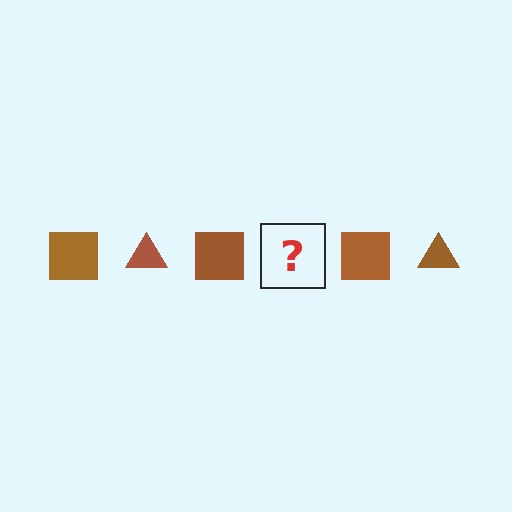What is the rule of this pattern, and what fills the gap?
The rule is that the pattern cycles through square, triangle shapes in brown. The gap should be filled with a brown triangle.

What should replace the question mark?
The question mark should be replaced with a brown triangle.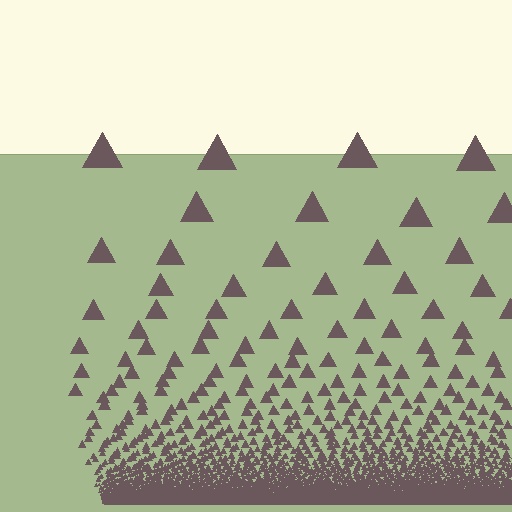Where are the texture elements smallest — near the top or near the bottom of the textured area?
Near the bottom.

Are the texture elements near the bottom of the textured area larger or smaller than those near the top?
Smaller. The gradient is inverted — elements near the bottom are smaller and denser.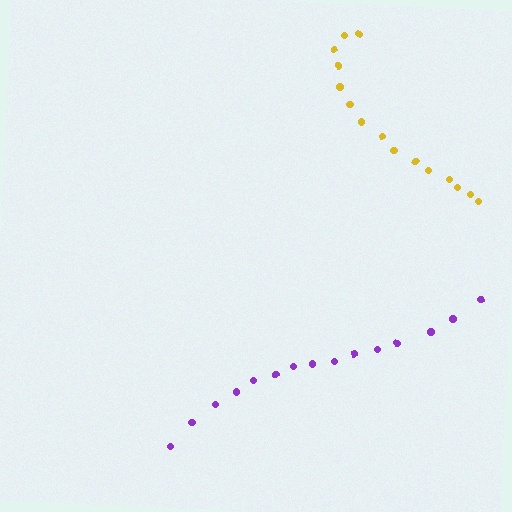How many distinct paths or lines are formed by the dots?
There are 2 distinct paths.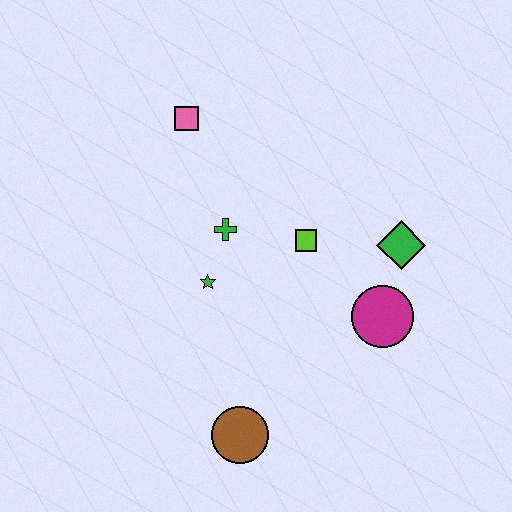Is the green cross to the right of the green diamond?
No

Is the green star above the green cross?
No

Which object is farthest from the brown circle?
The pink square is farthest from the brown circle.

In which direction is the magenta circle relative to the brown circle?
The magenta circle is to the right of the brown circle.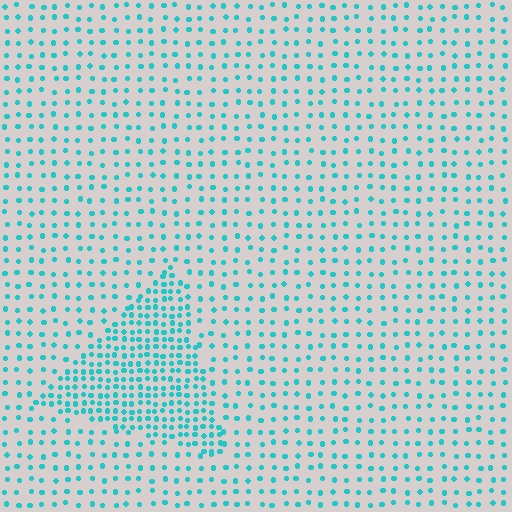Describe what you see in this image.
The image contains small cyan elements arranged at two different densities. A triangle-shaped region is visible where the elements are more densely packed than the surrounding area.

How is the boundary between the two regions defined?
The boundary is defined by a change in element density (approximately 2.3x ratio). All elements are the same color, size, and shape.